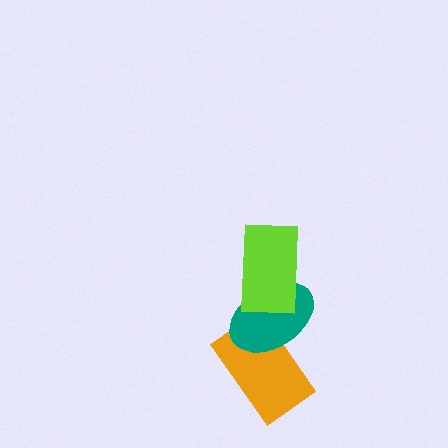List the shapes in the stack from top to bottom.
From top to bottom: the lime rectangle, the teal ellipse, the orange rectangle.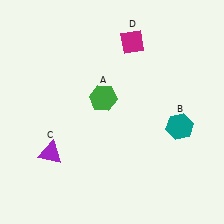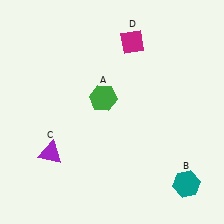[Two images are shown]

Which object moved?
The teal hexagon (B) moved down.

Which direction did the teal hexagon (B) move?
The teal hexagon (B) moved down.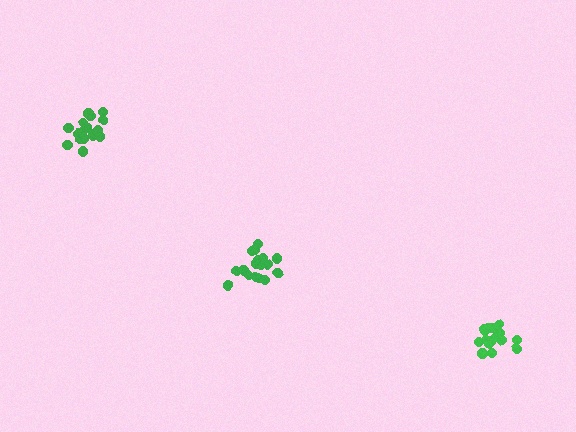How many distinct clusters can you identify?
There are 3 distinct clusters.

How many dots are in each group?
Group 1: 18 dots, Group 2: 18 dots, Group 3: 16 dots (52 total).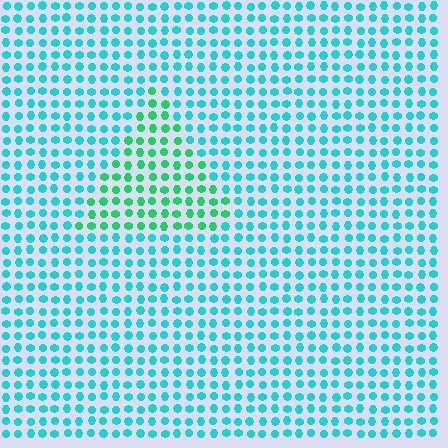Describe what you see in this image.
The image is filled with small cyan elements in a uniform arrangement. A triangle-shaped region is visible where the elements are tinted to a slightly different hue, forming a subtle color boundary.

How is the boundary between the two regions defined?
The boundary is defined purely by a slight shift in hue (about 35 degrees). Spacing, size, and orientation are identical on both sides.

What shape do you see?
I see a triangle.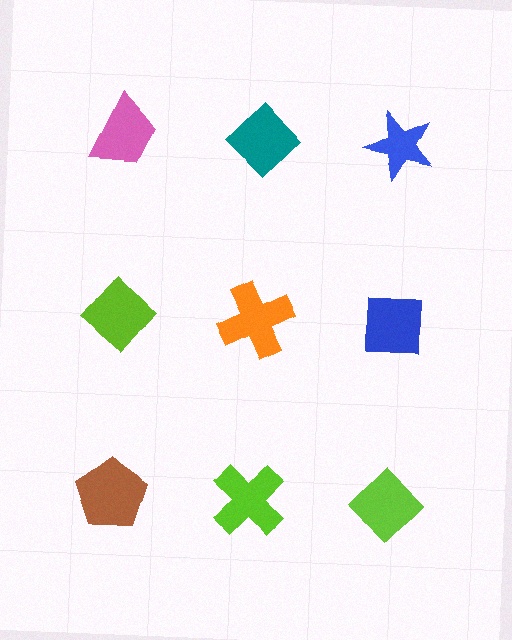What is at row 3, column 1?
A brown pentagon.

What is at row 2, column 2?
An orange cross.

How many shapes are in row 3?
3 shapes.